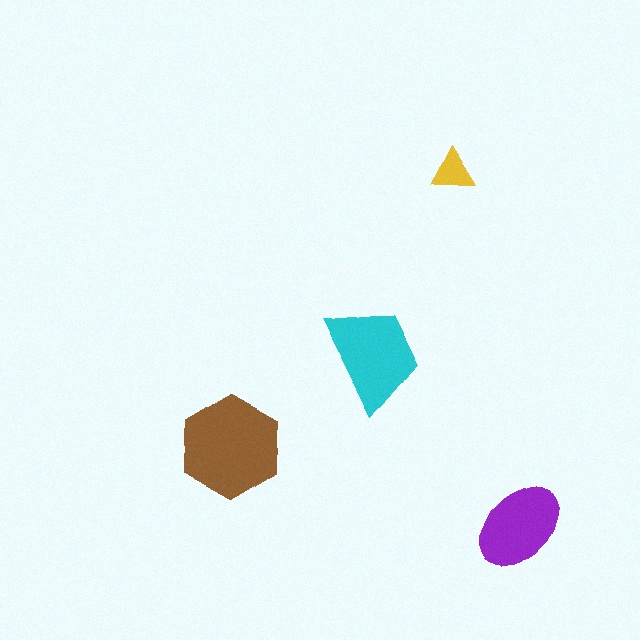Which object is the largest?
The brown hexagon.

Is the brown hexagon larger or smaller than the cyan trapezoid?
Larger.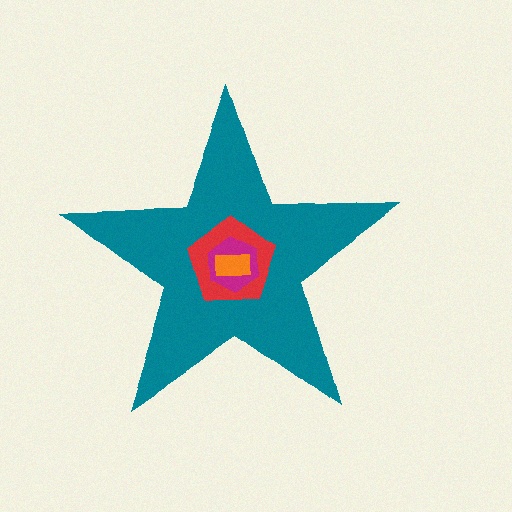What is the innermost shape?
The orange rectangle.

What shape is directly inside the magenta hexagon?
The orange rectangle.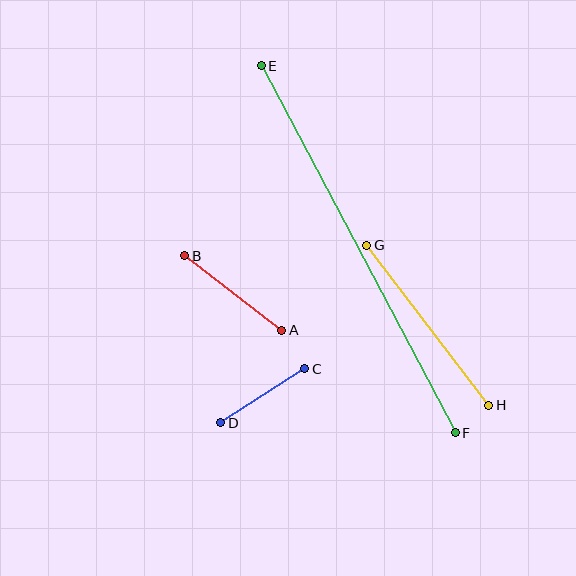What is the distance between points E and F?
The distance is approximately 415 pixels.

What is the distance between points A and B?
The distance is approximately 122 pixels.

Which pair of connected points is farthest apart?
Points E and F are farthest apart.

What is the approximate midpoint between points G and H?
The midpoint is at approximately (428, 325) pixels.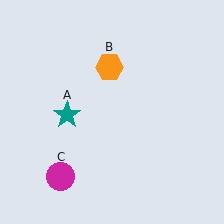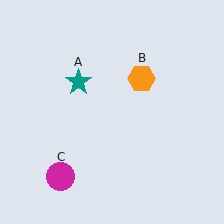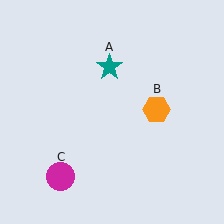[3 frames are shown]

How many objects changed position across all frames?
2 objects changed position: teal star (object A), orange hexagon (object B).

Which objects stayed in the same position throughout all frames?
Magenta circle (object C) remained stationary.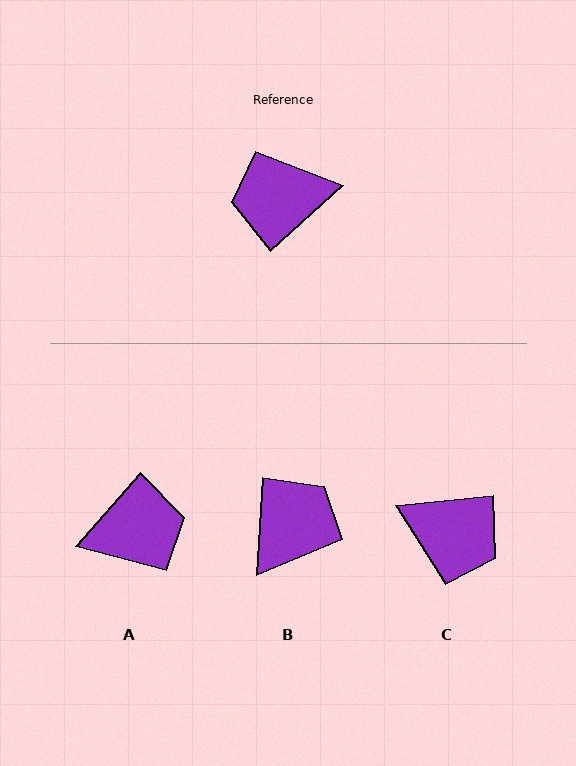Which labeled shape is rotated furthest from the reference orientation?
A, about 174 degrees away.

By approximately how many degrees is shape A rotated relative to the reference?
Approximately 174 degrees clockwise.